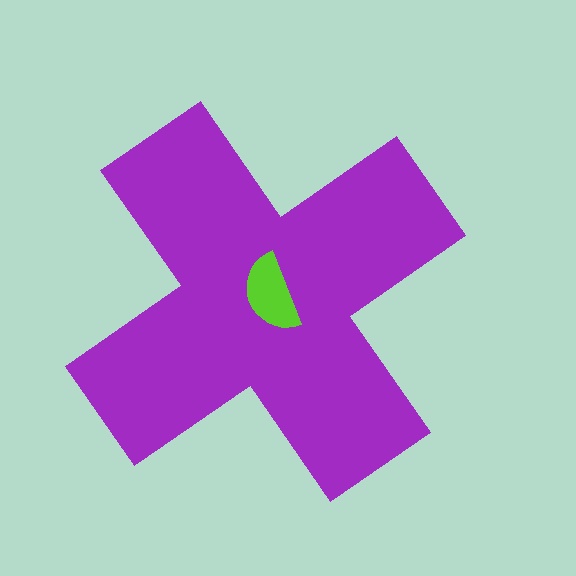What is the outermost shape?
The purple cross.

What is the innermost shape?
The lime semicircle.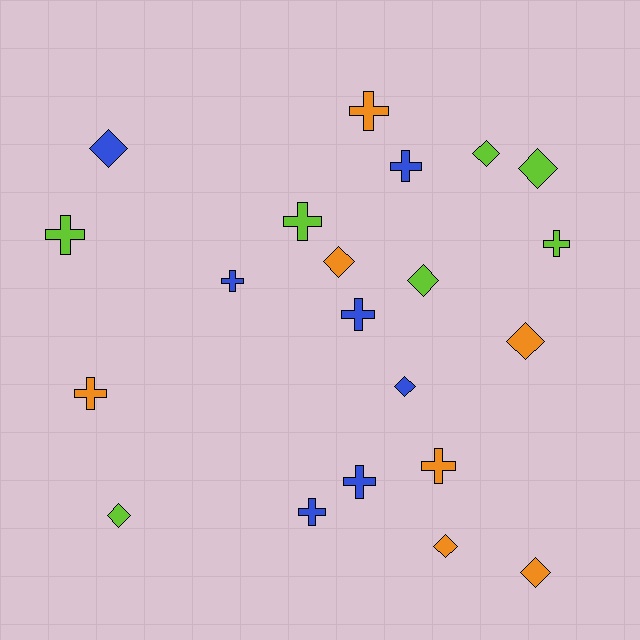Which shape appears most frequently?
Cross, with 11 objects.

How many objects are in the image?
There are 21 objects.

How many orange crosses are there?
There are 3 orange crosses.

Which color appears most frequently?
Blue, with 7 objects.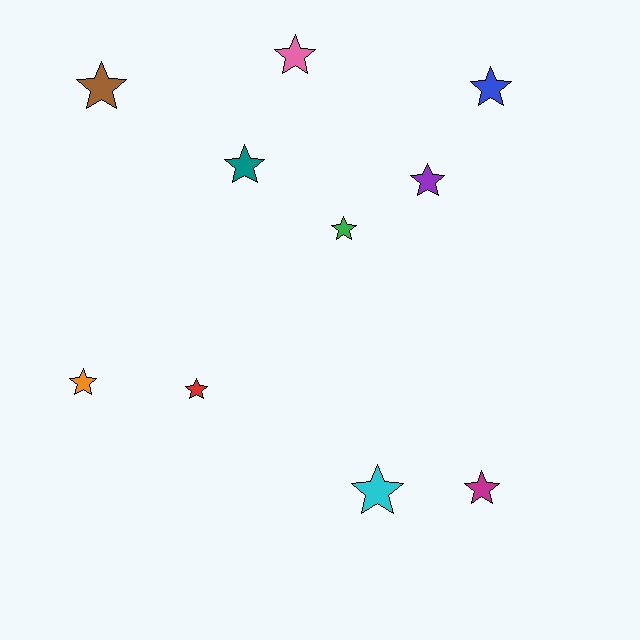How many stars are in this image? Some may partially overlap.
There are 10 stars.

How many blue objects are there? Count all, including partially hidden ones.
There is 1 blue object.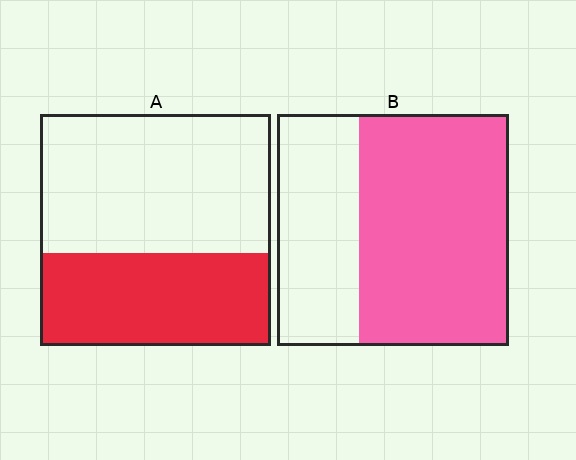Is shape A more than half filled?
No.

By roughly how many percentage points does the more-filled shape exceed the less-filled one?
By roughly 25 percentage points (B over A).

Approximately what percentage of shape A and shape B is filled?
A is approximately 40% and B is approximately 65%.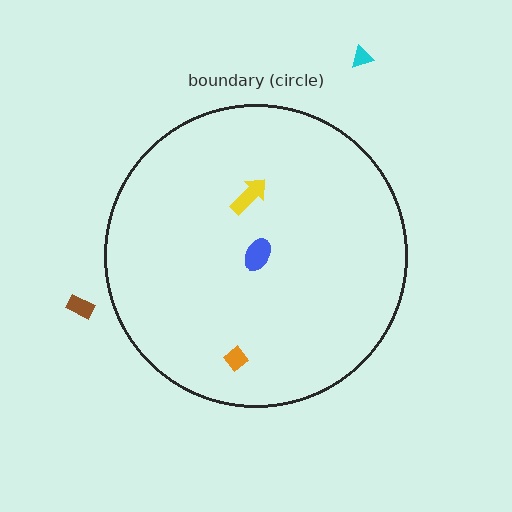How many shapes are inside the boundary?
3 inside, 2 outside.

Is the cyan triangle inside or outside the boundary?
Outside.